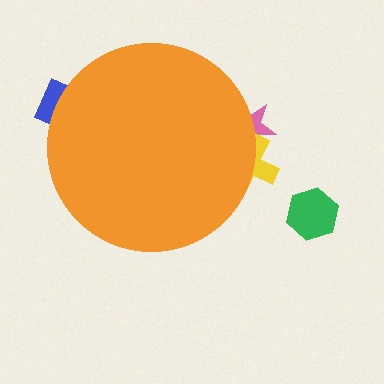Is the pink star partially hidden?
Yes, the pink star is partially hidden behind the orange circle.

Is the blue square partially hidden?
Yes, the blue square is partially hidden behind the orange circle.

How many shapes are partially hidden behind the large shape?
3 shapes are partially hidden.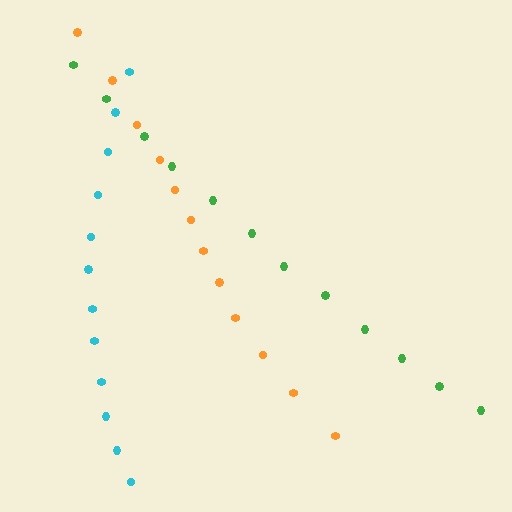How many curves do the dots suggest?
There are 3 distinct paths.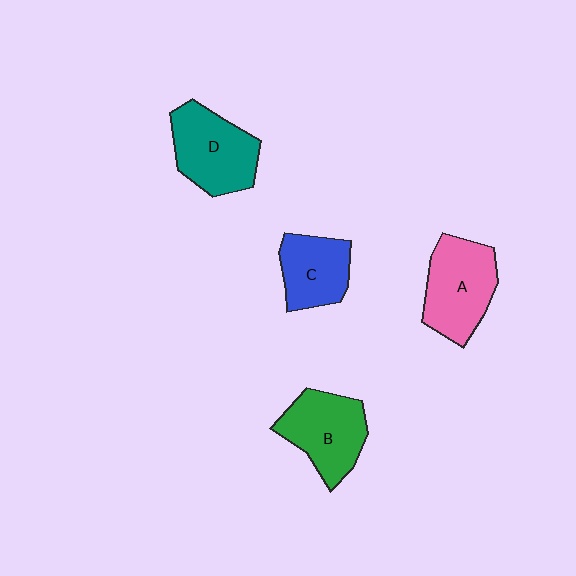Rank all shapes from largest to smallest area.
From largest to smallest: A (pink), D (teal), B (green), C (blue).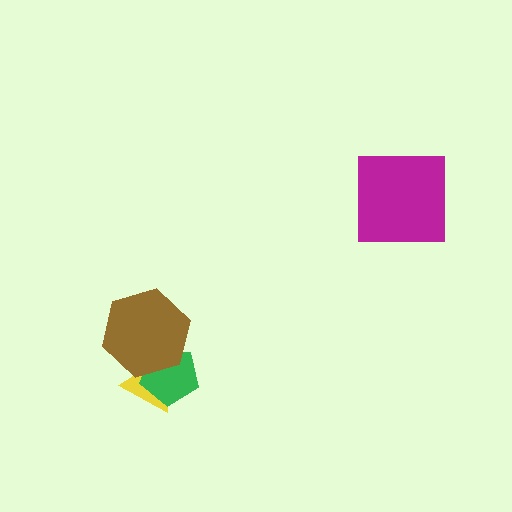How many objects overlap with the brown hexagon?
2 objects overlap with the brown hexagon.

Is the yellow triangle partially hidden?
Yes, it is partially covered by another shape.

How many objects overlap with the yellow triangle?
2 objects overlap with the yellow triangle.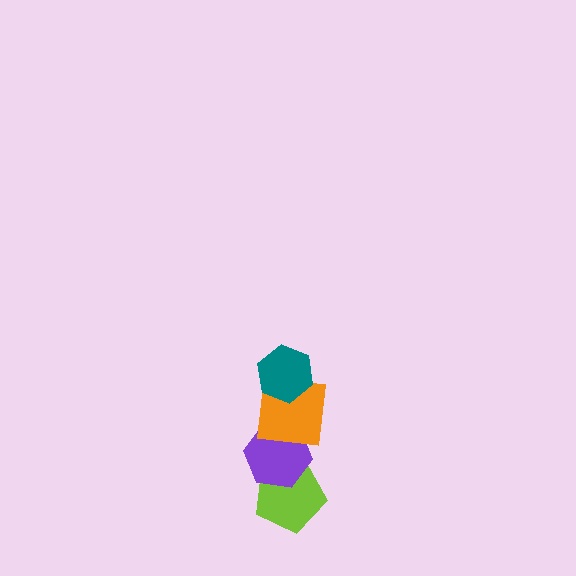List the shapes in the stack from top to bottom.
From top to bottom: the teal hexagon, the orange square, the purple hexagon, the lime pentagon.